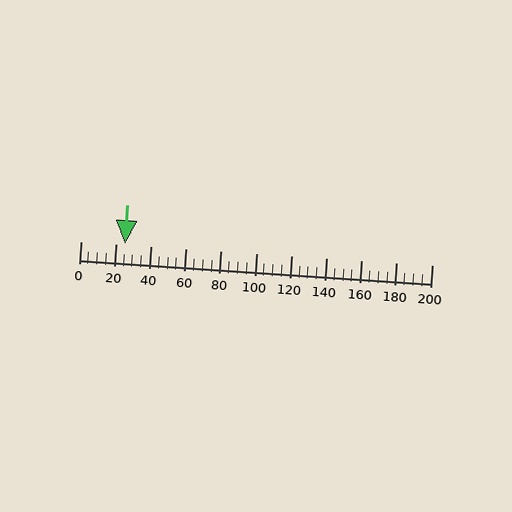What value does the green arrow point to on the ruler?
The green arrow points to approximately 25.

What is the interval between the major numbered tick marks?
The major tick marks are spaced 20 units apart.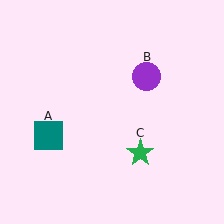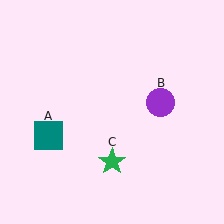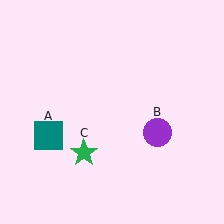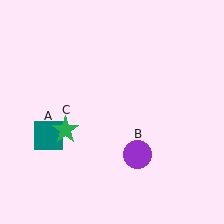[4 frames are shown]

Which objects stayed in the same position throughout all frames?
Teal square (object A) remained stationary.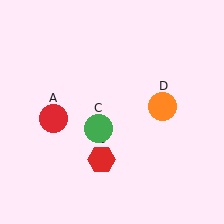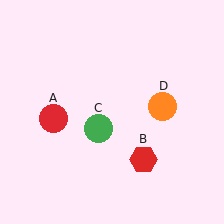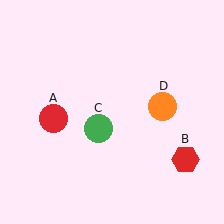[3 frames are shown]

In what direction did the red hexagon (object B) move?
The red hexagon (object B) moved right.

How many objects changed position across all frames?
1 object changed position: red hexagon (object B).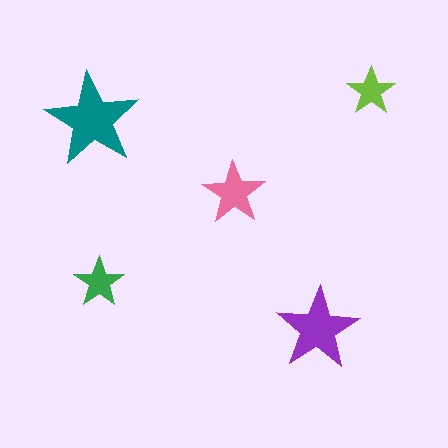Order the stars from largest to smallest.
the teal one, the purple one, the pink one, the green one, the lime one.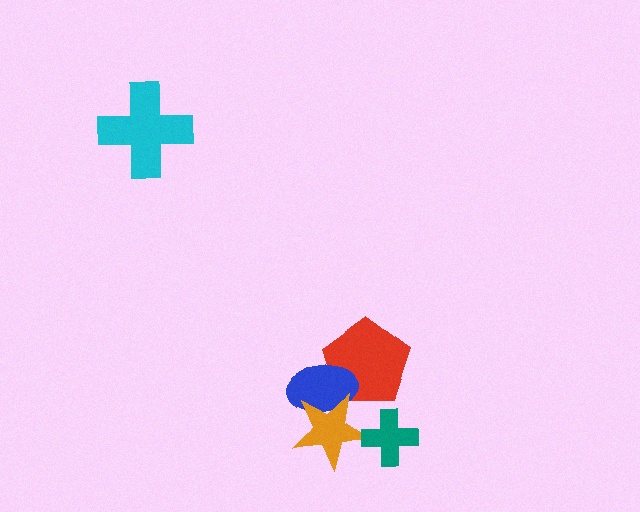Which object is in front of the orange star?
The teal cross is in front of the orange star.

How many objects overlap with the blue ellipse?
2 objects overlap with the blue ellipse.